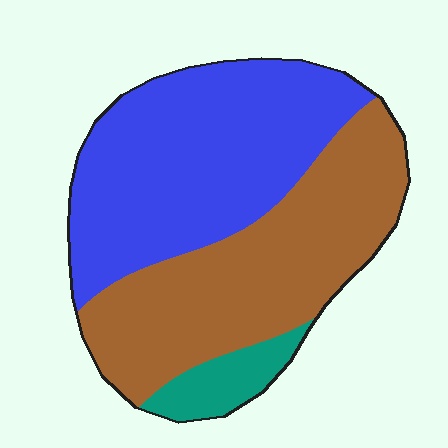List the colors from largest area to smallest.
From largest to smallest: blue, brown, teal.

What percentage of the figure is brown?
Brown covers around 45% of the figure.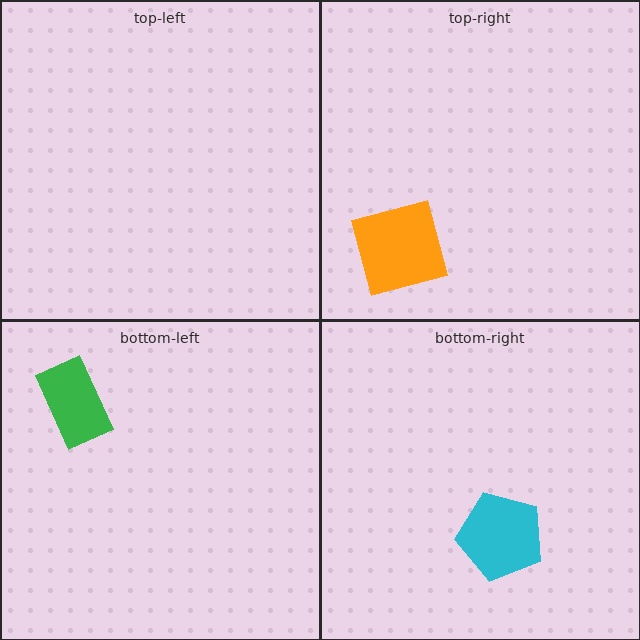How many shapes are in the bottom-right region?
1.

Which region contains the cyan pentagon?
The bottom-right region.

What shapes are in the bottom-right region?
The cyan pentagon.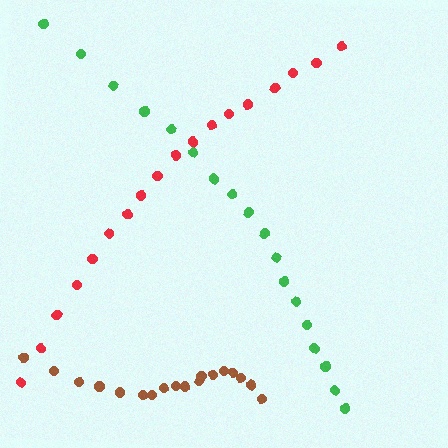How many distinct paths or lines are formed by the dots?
There are 3 distinct paths.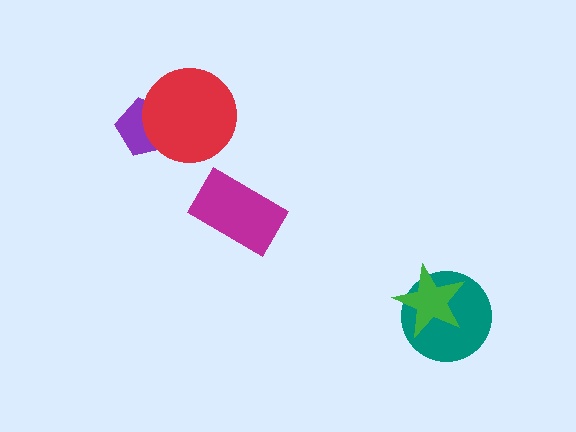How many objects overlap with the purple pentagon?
1 object overlaps with the purple pentagon.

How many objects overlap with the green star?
1 object overlaps with the green star.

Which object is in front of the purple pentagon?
The red circle is in front of the purple pentagon.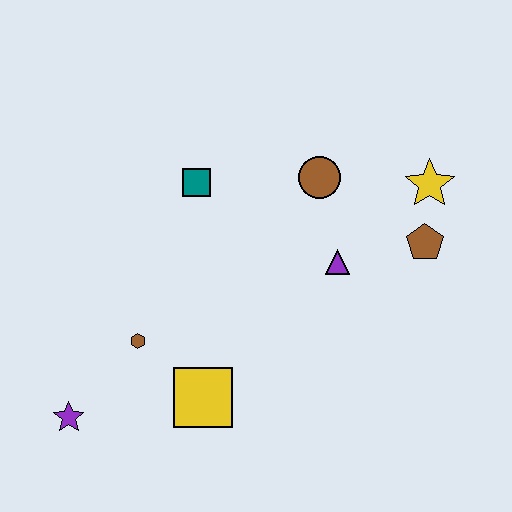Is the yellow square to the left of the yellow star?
Yes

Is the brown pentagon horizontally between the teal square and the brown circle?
No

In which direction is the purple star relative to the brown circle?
The purple star is to the left of the brown circle.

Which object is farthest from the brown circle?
The purple star is farthest from the brown circle.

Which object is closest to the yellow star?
The brown pentagon is closest to the yellow star.